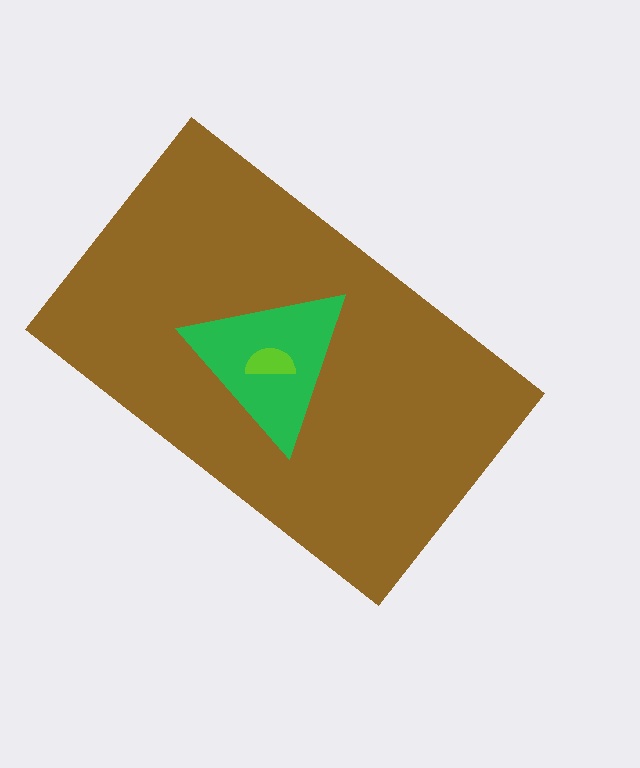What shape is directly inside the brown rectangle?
The green triangle.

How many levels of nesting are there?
3.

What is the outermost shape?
The brown rectangle.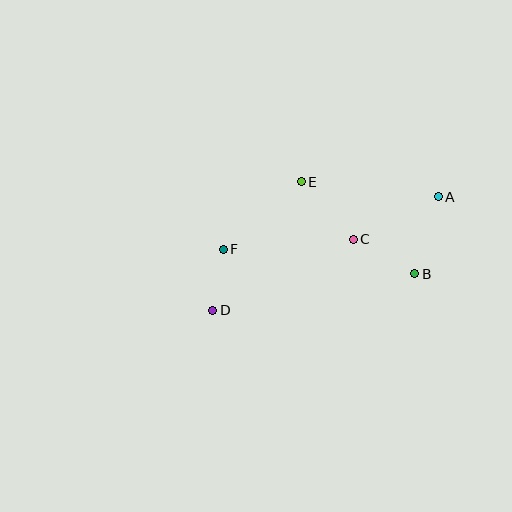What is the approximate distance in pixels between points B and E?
The distance between B and E is approximately 146 pixels.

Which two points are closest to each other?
Points D and F are closest to each other.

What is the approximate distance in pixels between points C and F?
The distance between C and F is approximately 131 pixels.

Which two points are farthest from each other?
Points A and D are farthest from each other.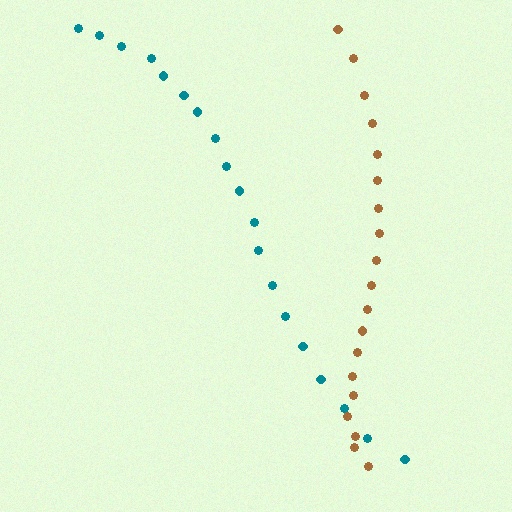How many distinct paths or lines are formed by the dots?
There are 2 distinct paths.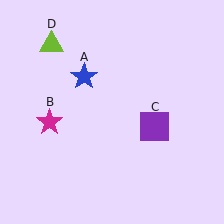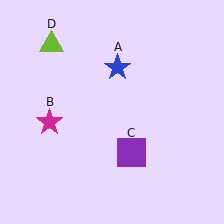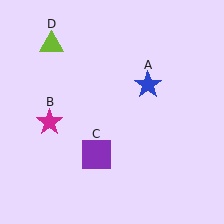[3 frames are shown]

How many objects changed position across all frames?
2 objects changed position: blue star (object A), purple square (object C).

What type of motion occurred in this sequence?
The blue star (object A), purple square (object C) rotated clockwise around the center of the scene.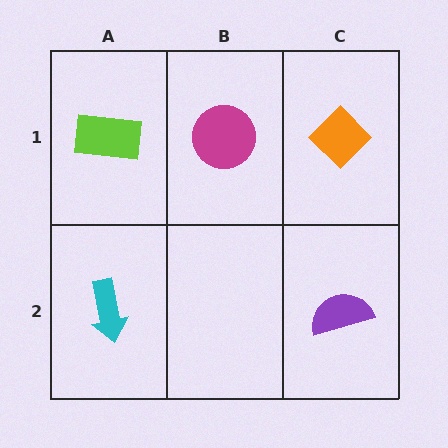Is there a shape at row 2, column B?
No, that cell is empty.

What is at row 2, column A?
A cyan arrow.